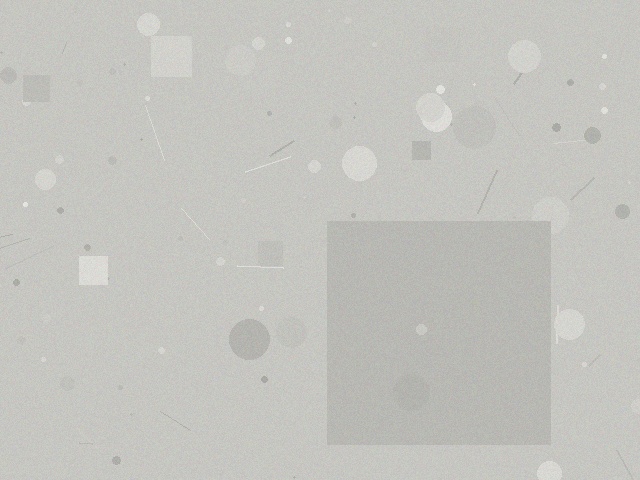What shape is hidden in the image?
A square is hidden in the image.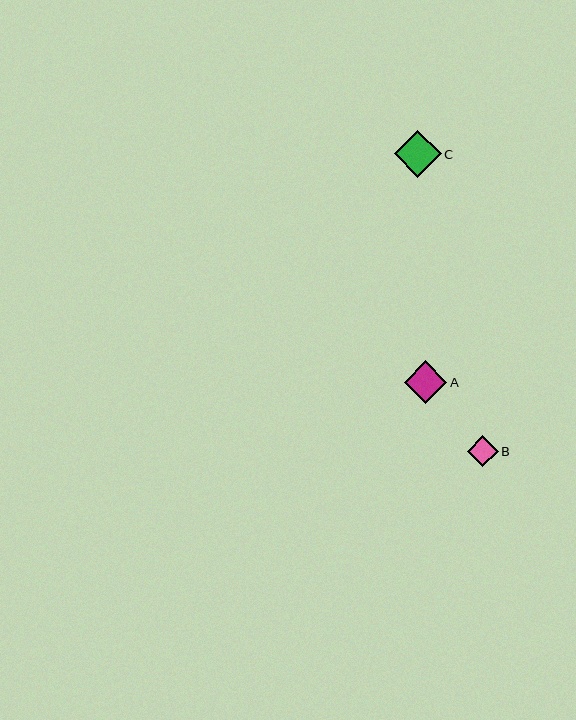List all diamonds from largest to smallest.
From largest to smallest: C, A, B.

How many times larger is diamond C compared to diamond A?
Diamond C is approximately 1.1 times the size of diamond A.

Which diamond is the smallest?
Diamond B is the smallest with a size of approximately 31 pixels.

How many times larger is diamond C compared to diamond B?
Diamond C is approximately 1.5 times the size of diamond B.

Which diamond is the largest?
Diamond C is the largest with a size of approximately 47 pixels.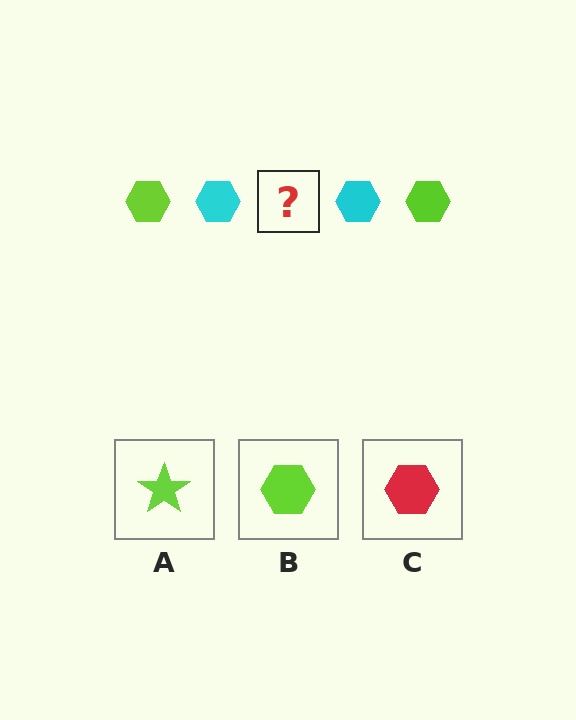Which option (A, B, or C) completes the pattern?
B.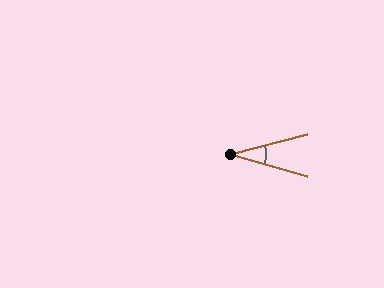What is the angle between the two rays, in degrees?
Approximately 30 degrees.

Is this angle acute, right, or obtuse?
It is acute.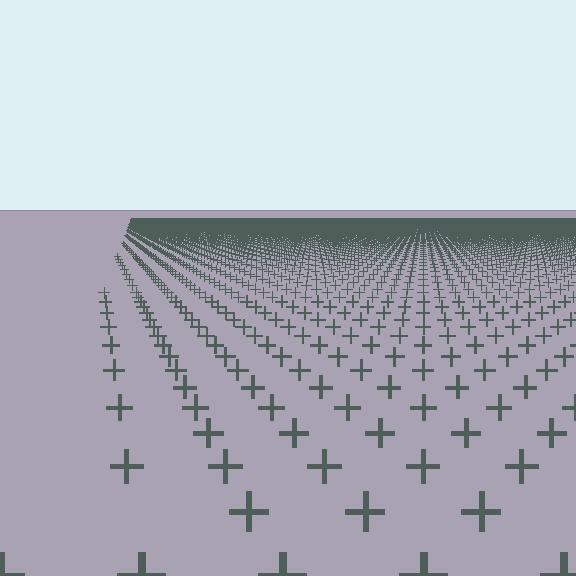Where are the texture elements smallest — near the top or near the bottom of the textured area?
Near the top.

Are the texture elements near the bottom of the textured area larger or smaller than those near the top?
Larger. Near the bottom, elements are closer to the viewer and appear at a bigger on-screen size.